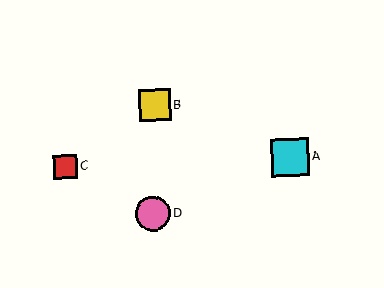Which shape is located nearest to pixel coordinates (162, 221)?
The pink circle (labeled D) at (153, 213) is nearest to that location.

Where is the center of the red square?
The center of the red square is at (65, 167).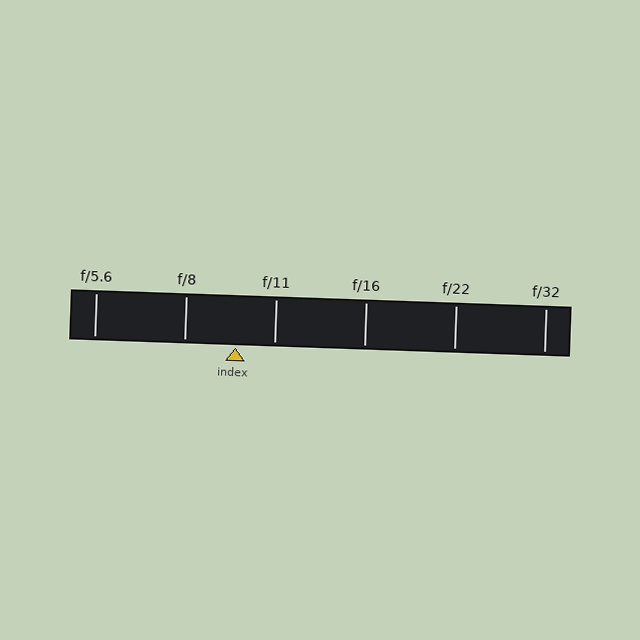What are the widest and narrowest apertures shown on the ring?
The widest aperture shown is f/5.6 and the narrowest is f/32.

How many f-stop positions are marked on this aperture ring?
There are 6 f-stop positions marked.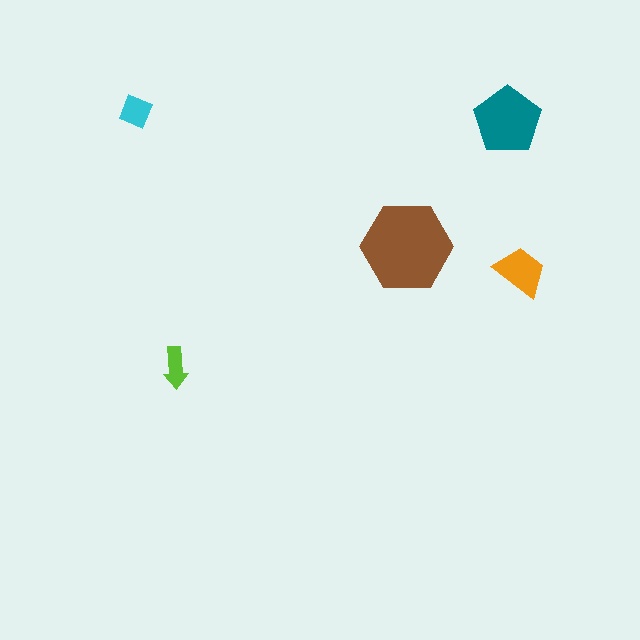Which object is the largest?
The brown hexagon.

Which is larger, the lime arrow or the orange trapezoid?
The orange trapezoid.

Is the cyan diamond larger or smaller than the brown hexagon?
Smaller.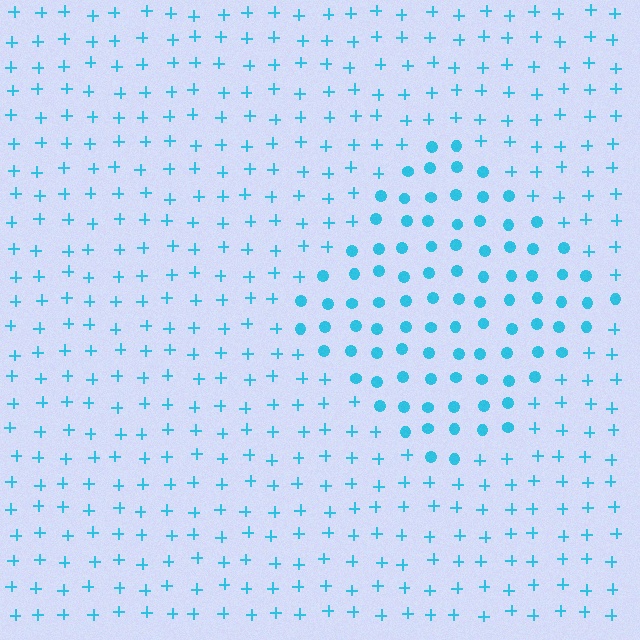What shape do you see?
I see a diamond.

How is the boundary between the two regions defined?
The boundary is defined by a change in element shape: circles inside vs. plus signs outside. All elements share the same color and spacing.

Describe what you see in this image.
The image is filled with small cyan elements arranged in a uniform grid. A diamond-shaped region contains circles, while the surrounding area contains plus signs. The boundary is defined purely by the change in element shape.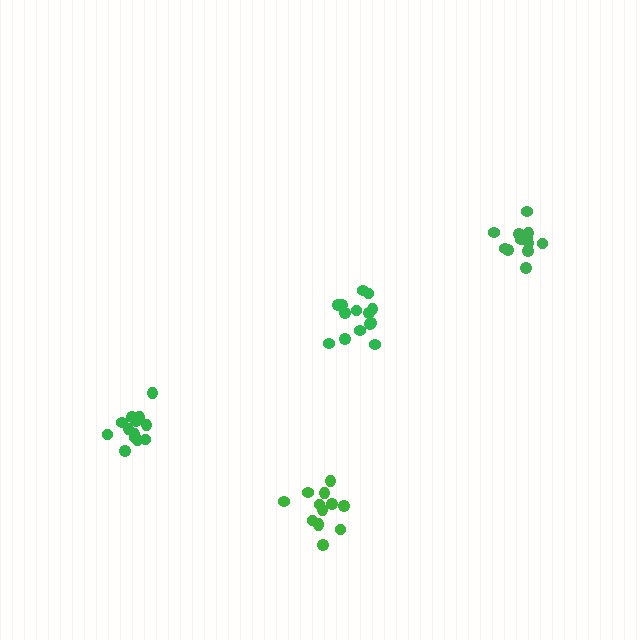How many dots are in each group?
Group 1: 12 dots, Group 2: 13 dots, Group 3: 13 dots, Group 4: 14 dots (52 total).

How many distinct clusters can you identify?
There are 4 distinct clusters.